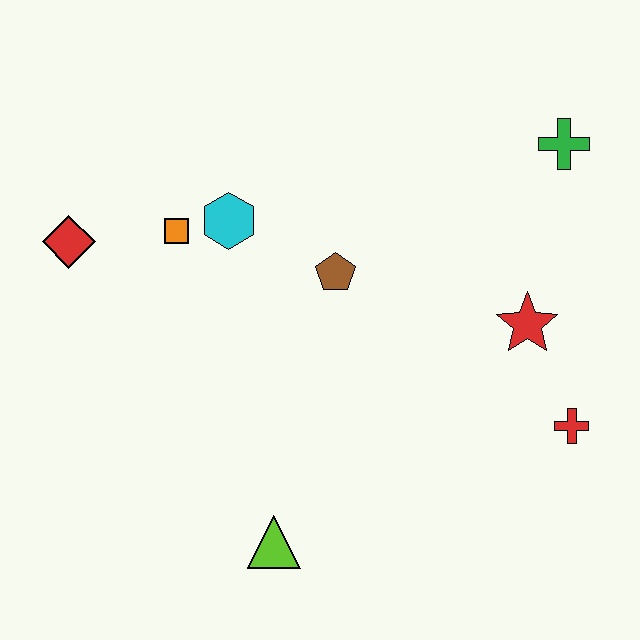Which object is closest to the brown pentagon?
The cyan hexagon is closest to the brown pentagon.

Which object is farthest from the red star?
The red diamond is farthest from the red star.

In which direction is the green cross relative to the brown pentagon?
The green cross is to the right of the brown pentagon.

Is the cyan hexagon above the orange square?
Yes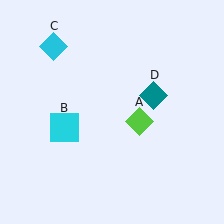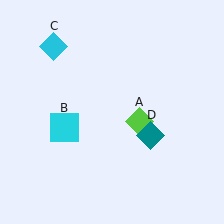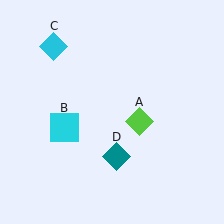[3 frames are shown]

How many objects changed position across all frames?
1 object changed position: teal diamond (object D).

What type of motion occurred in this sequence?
The teal diamond (object D) rotated clockwise around the center of the scene.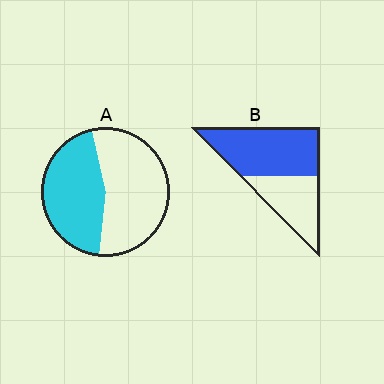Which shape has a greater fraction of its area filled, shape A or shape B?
Shape B.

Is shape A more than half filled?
No.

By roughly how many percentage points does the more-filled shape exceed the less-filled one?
By roughly 15 percentage points (B over A).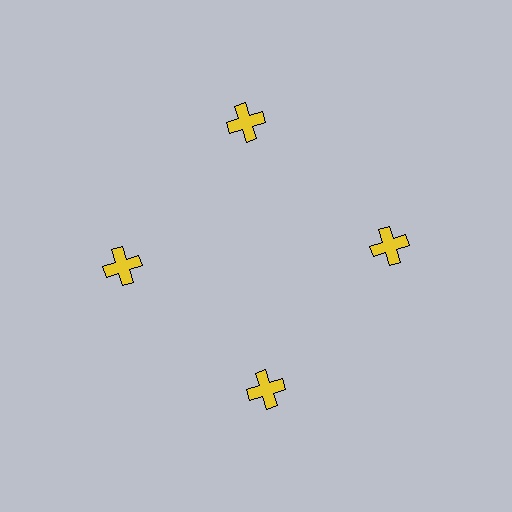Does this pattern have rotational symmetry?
Yes, this pattern has 4-fold rotational symmetry. It looks the same after rotating 90 degrees around the center.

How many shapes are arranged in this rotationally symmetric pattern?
There are 4 shapes, arranged in 4 groups of 1.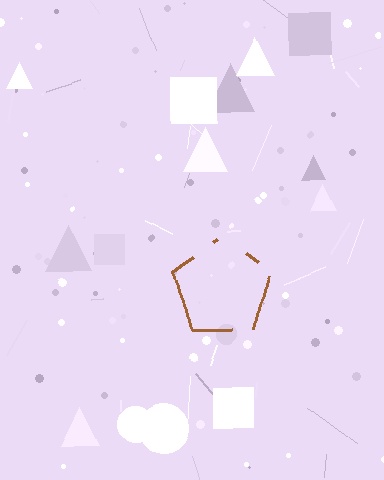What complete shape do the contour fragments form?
The contour fragments form a pentagon.